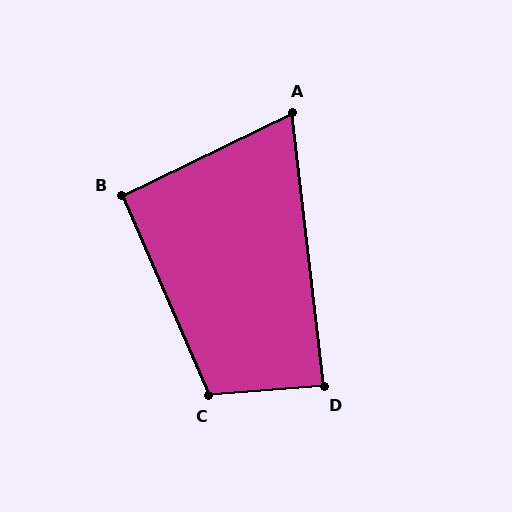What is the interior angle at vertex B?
Approximately 92 degrees (approximately right).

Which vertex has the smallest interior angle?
A, at approximately 71 degrees.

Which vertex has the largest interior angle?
C, at approximately 109 degrees.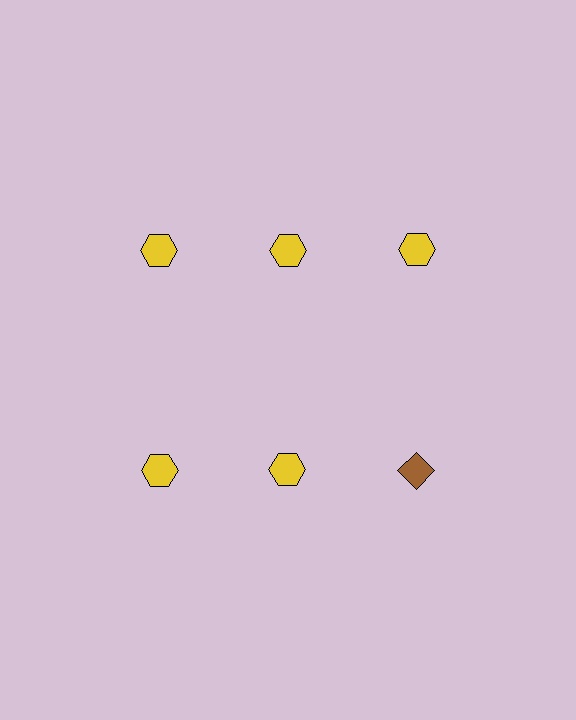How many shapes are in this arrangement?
There are 6 shapes arranged in a grid pattern.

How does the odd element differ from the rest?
It differs in both color (brown instead of yellow) and shape (diamond instead of hexagon).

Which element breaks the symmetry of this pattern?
The brown diamond in the second row, center column breaks the symmetry. All other shapes are yellow hexagons.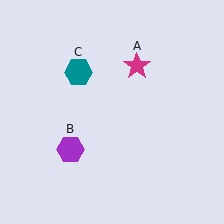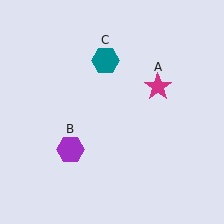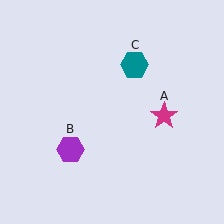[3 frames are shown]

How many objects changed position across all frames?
2 objects changed position: magenta star (object A), teal hexagon (object C).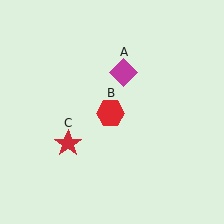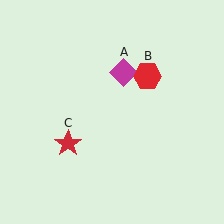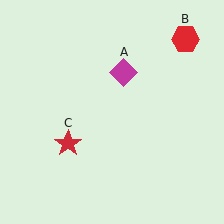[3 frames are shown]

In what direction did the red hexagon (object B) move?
The red hexagon (object B) moved up and to the right.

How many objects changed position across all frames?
1 object changed position: red hexagon (object B).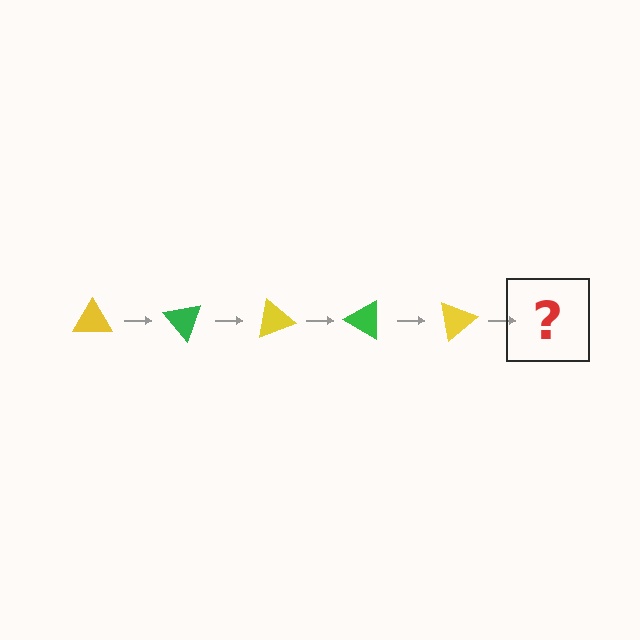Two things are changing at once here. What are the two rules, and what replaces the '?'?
The two rules are that it rotates 50 degrees each step and the color cycles through yellow and green. The '?' should be a green triangle, rotated 250 degrees from the start.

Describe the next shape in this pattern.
It should be a green triangle, rotated 250 degrees from the start.